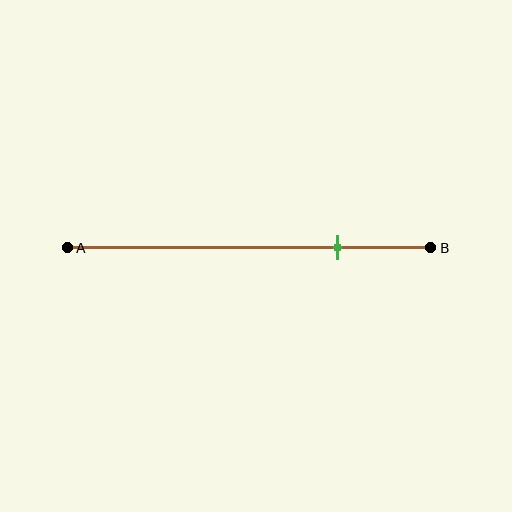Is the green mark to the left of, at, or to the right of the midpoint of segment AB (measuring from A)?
The green mark is to the right of the midpoint of segment AB.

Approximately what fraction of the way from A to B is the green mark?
The green mark is approximately 75% of the way from A to B.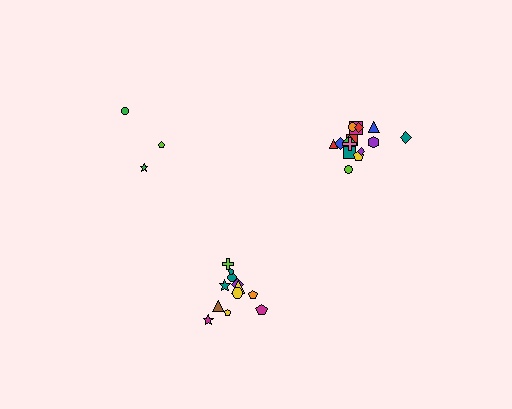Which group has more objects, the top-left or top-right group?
The top-right group.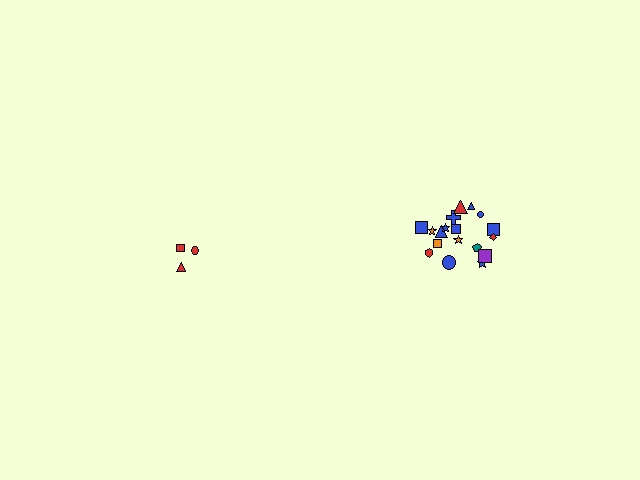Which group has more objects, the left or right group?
The right group.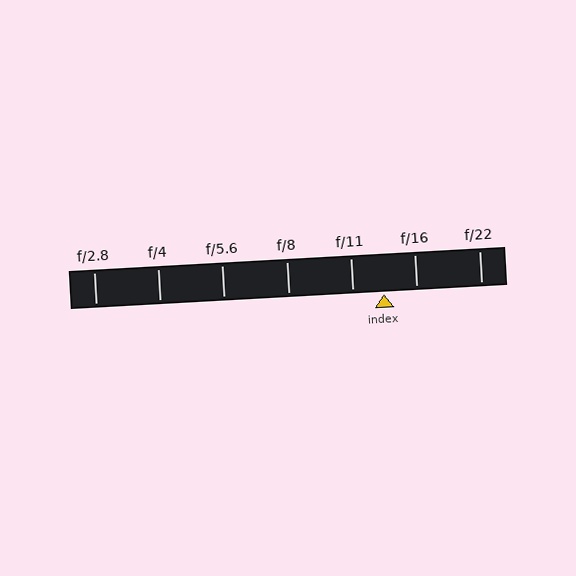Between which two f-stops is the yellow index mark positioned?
The index mark is between f/11 and f/16.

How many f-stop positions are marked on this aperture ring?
There are 7 f-stop positions marked.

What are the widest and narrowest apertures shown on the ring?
The widest aperture shown is f/2.8 and the narrowest is f/22.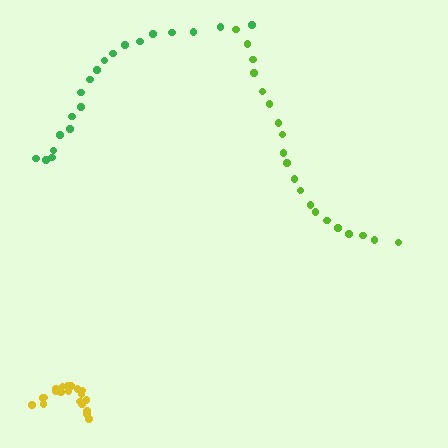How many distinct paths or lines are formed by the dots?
There are 3 distinct paths.